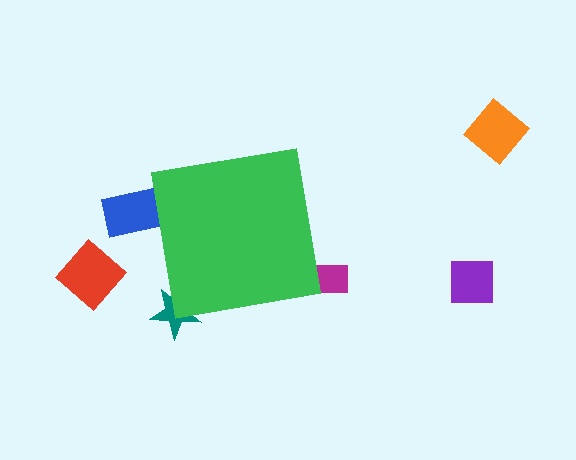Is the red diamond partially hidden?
No, the red diamond is fully visible.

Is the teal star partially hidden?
Yes, the teal star is partially hidden behind the green square.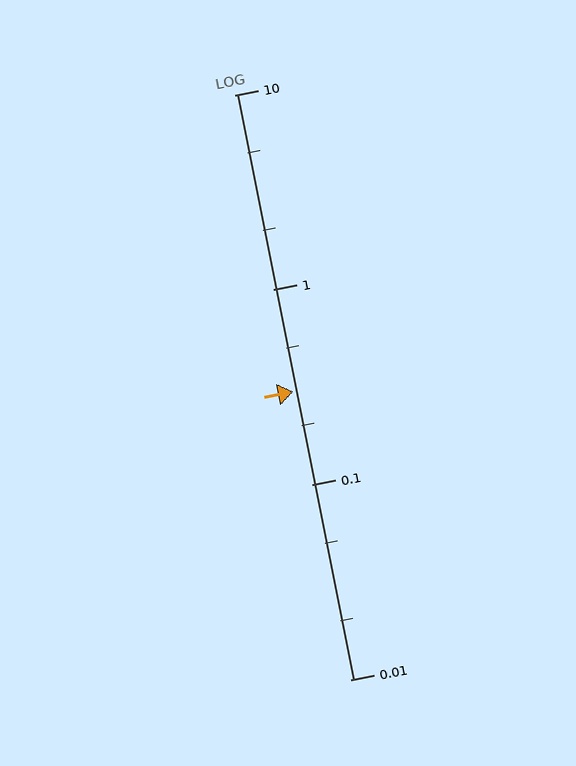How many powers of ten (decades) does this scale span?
The scale spans 3 decades, from 0.01 to 10.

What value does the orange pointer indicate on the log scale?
The pointer indicates approximately 0.3.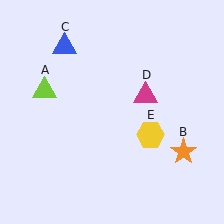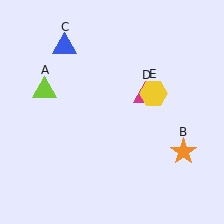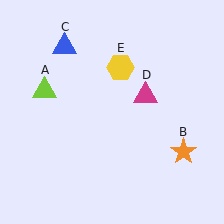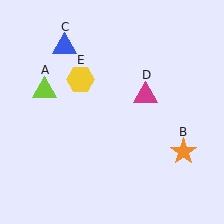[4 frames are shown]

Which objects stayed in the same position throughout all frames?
Lime triangle (object A) and orange star (object B) and blue triangle (object C) and magenta triangle (object D) remained stationary.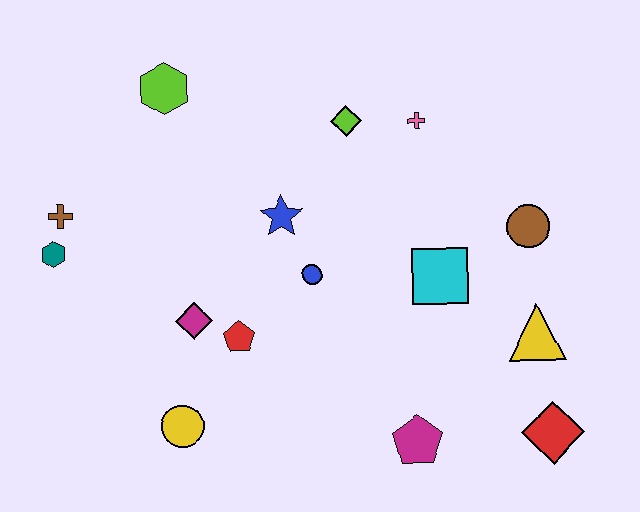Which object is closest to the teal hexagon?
The brown cross is closest to the teal hexagon.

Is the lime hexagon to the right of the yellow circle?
No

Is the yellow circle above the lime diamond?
No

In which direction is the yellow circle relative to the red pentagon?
The yellow circle is below the red pentagon.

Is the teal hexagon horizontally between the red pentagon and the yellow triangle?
No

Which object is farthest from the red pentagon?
The red diamond is farthest from the red pentagon.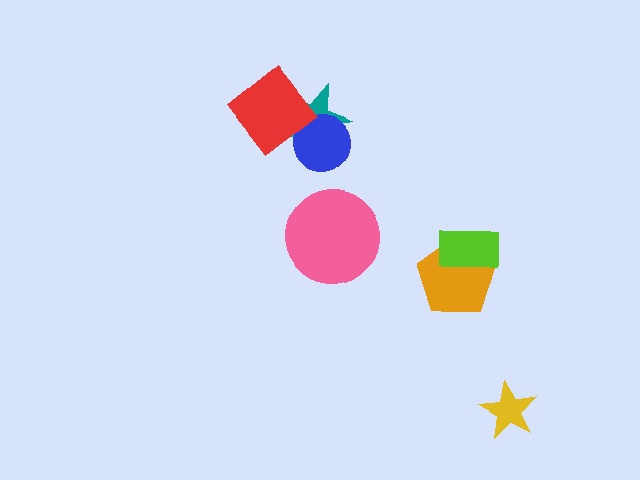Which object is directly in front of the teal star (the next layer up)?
The blue circle is directly in front of the teal star.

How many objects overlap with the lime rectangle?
1 object overlaps with the lime rectangle.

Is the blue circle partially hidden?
Yes, it is partially covered by another shape.